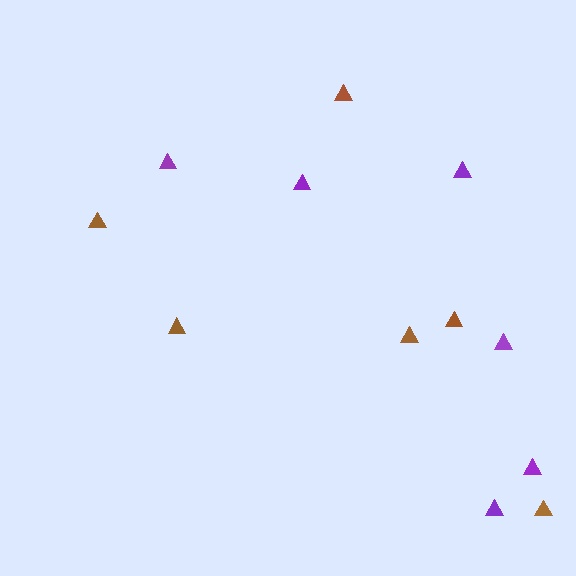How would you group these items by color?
There are 2 groups: one group of brown triangles (6) and one group of purple triangles (6).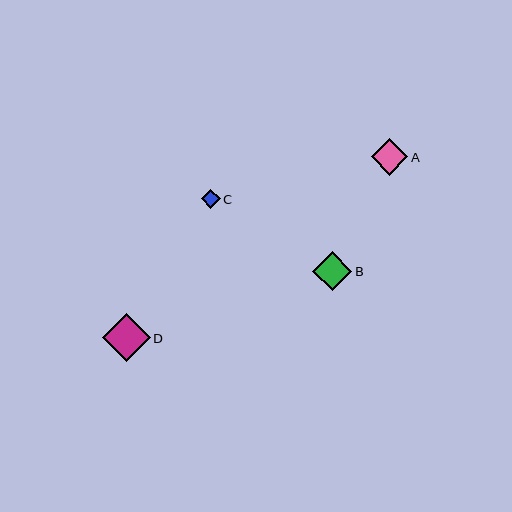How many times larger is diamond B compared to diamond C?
Diamond B is approximately 2.0 times the size of diamond C.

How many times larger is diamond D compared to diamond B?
Diamond D is approximately 1.2 times the size of diamond B.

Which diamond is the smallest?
Diamond C is the smallest with a size of approximately 19 pixels.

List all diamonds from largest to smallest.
From largest to smallest: D, B, A, C.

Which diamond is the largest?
Diamond D is the largest with a size of approximately 48 pixels.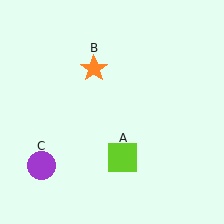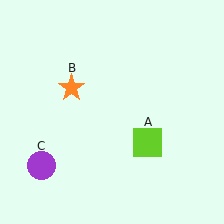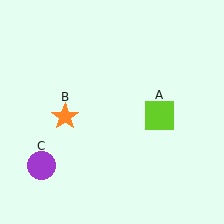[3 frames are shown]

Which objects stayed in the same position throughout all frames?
Purple circle (object C) remained stationary.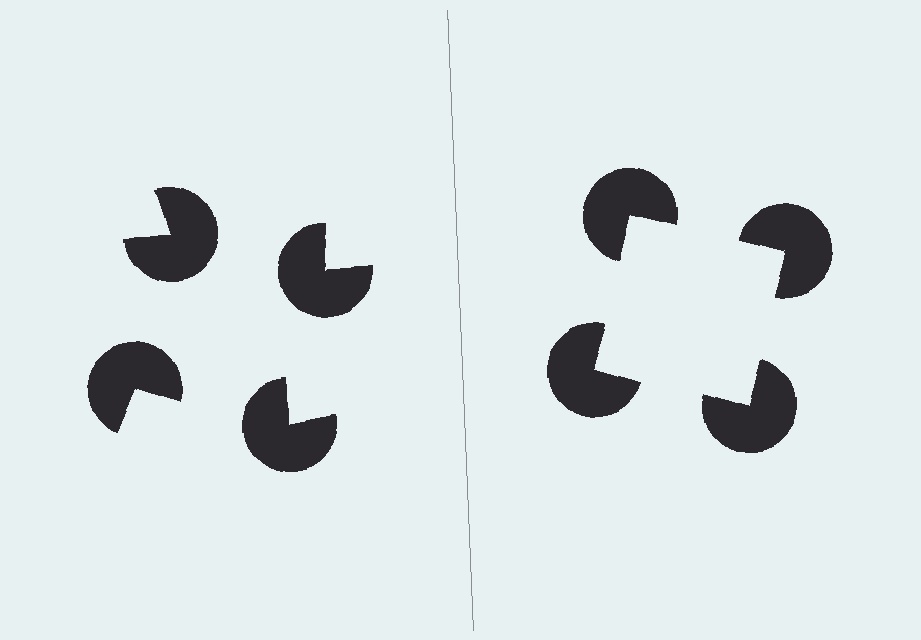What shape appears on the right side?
An illusory square.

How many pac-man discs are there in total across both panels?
8 — 4 on each side.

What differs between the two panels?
The pac-man discs are positioned identically on both sides; only the wedge orientations differ. On the right they align to a square; on the left they are misaligned.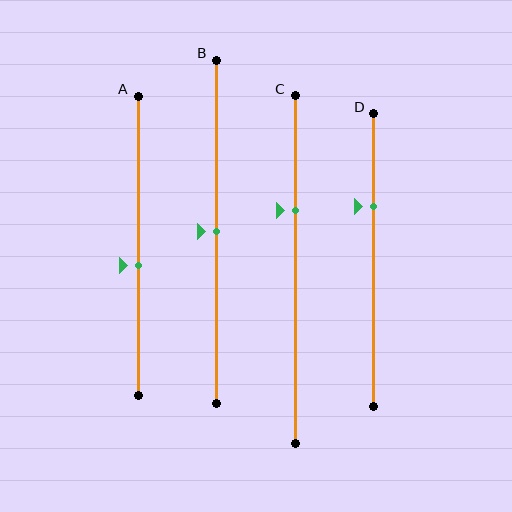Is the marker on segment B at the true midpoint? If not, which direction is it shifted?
Yes, the marker on segment B is at the true midpoint.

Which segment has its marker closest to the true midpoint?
Segment B has its marker closest to the true midpoint.